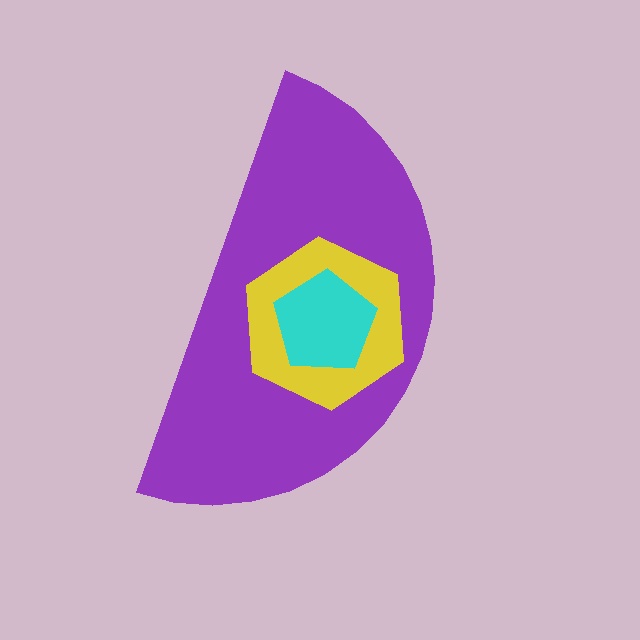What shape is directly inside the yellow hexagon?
The cyan pentagon.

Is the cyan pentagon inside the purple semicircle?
Yes.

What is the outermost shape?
The purple semicircle.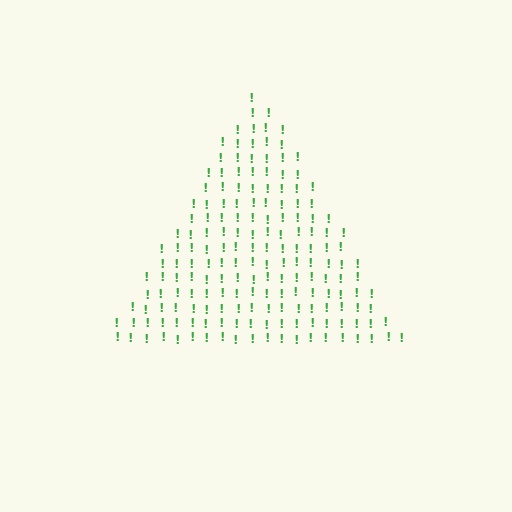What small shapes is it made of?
It is made of small exclamation marks.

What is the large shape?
The large shape is a triangle.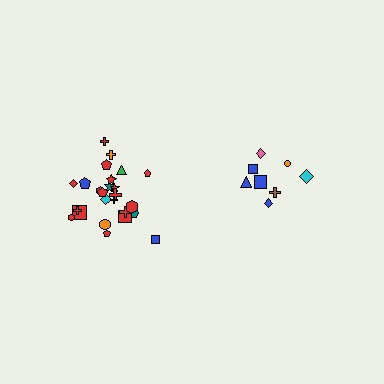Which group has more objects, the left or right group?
The left group.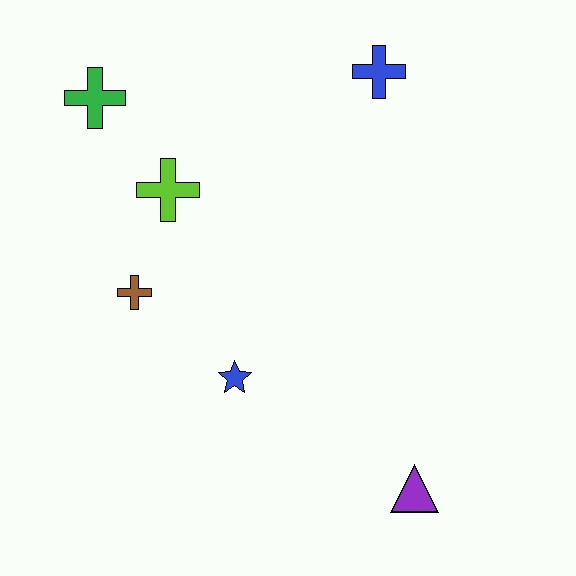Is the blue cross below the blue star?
No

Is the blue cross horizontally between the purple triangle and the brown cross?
Yes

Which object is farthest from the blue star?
The blue cross is farthest from the blue star.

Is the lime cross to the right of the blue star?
No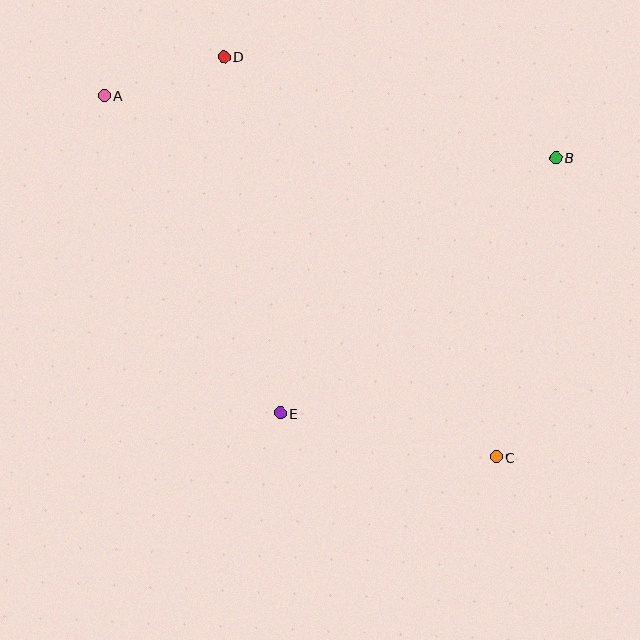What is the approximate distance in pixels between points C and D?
The distance between C and D is approximately 484 pixels.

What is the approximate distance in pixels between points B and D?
The distance between B and D is approximately 347 pixels.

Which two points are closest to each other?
Points A and D are closest to each other.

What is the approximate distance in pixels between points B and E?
The distance between B and E is approximately 376 pixels.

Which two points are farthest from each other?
Points A and C are farthest from each other.